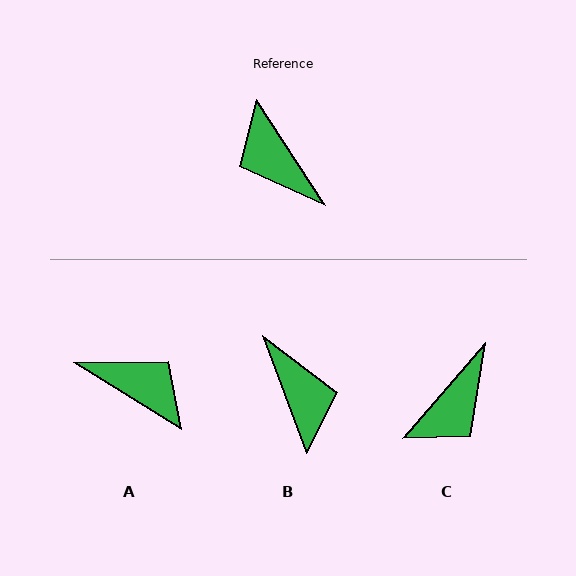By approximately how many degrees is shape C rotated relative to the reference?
Approximately 106 degrees counter-clockwise.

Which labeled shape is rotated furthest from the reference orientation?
B, about 167 degrees away.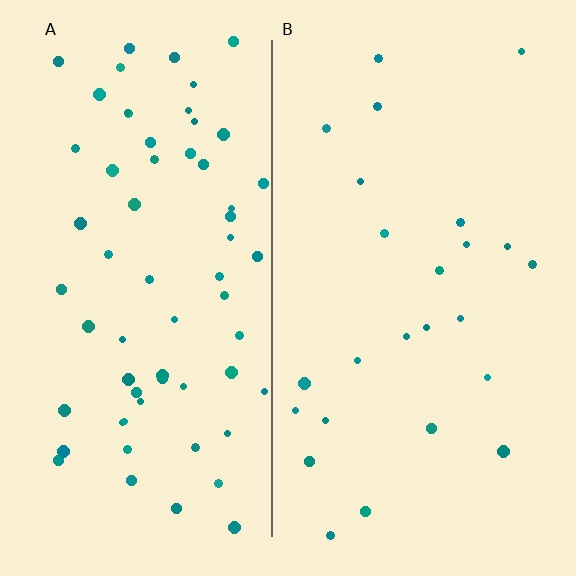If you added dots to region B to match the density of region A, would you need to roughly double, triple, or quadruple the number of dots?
Approximately triple.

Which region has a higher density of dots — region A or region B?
A (the left).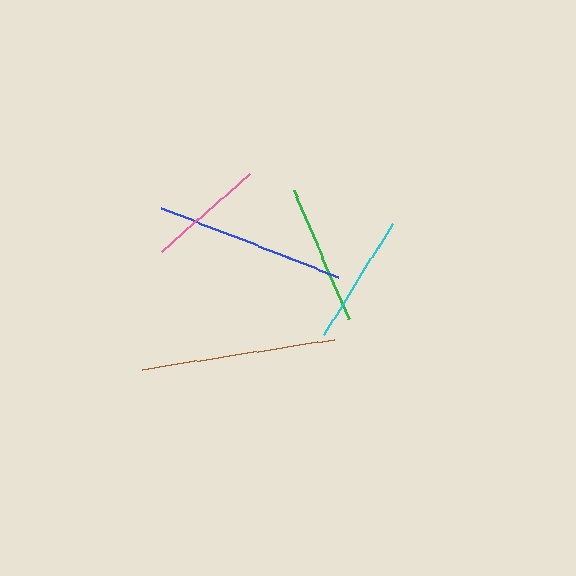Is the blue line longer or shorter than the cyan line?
The blue line is longer than the cyan line.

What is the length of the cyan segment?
The cyan segment is approximately 131 pixels long.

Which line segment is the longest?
The brown line is the longest at approximately 195 pixels.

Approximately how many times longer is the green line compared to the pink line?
The green line is approximately 1.2 times the length of the pink line.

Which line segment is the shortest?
The pink line is the shortest at approximately 117 pixels.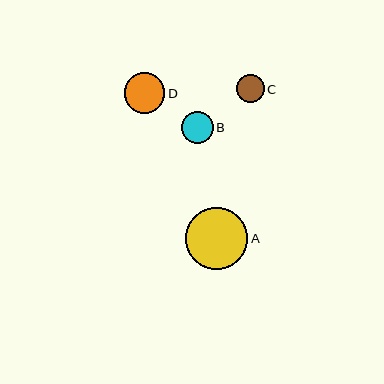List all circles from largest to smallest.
From largest to smallest: A, D, B, C.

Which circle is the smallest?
Circle C is the smallest with a size of approximately 28 pixels.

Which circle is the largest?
Circle A is the largest with a size of approximately 62 pixels.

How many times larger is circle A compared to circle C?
Circle A is approximately 2.2 times the size of circle C.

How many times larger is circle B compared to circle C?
Circle B is approximately 1.1 times the size of circle C.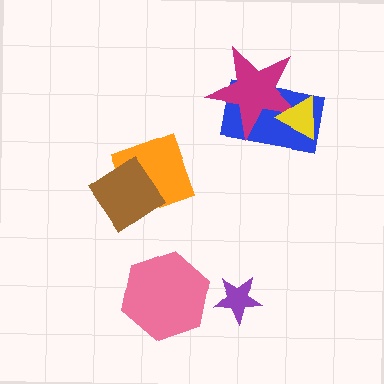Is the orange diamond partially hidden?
Yes, it is partially covered by another shape.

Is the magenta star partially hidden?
Yes, it is partially covered by another shape.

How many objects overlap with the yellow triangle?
2 objects overlap with the yellow triangle.